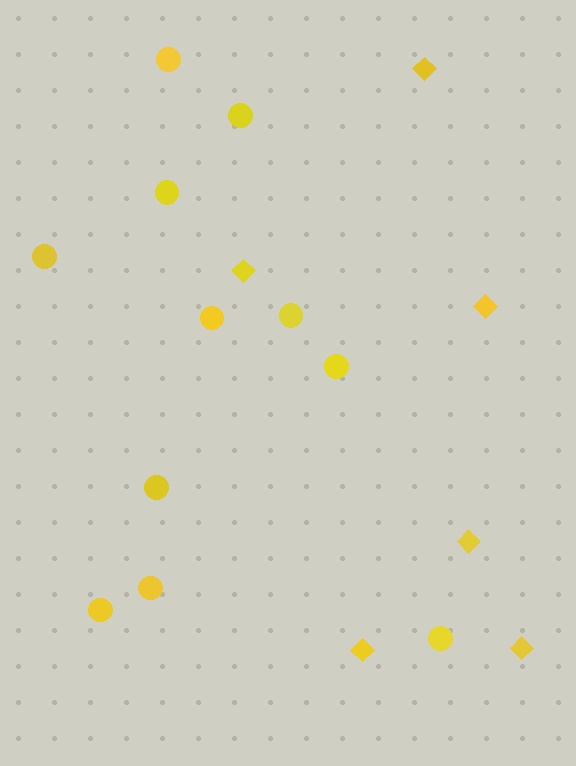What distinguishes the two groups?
There are 2 groups: one group of circles (11) and one group of diamonds (6).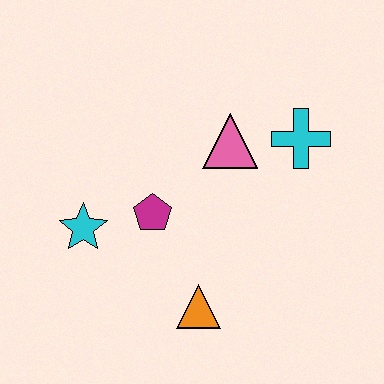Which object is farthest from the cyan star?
The cyan cross is farthest from the cyan star.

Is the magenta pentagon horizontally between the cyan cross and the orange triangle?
No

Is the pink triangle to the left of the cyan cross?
Yes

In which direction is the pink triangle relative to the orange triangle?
The pink triangle is above the orange triangle.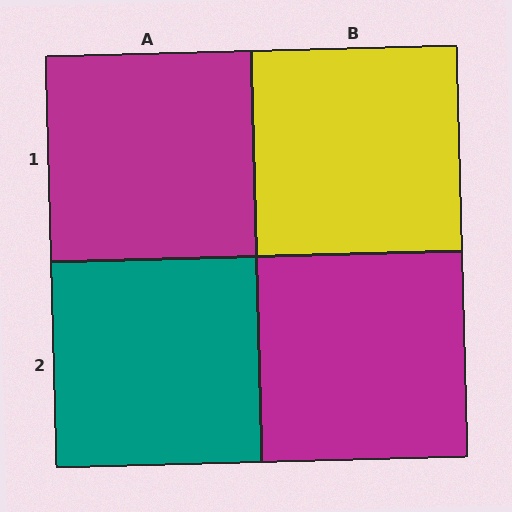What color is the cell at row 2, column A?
Teal.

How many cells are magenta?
2 cells are magenta.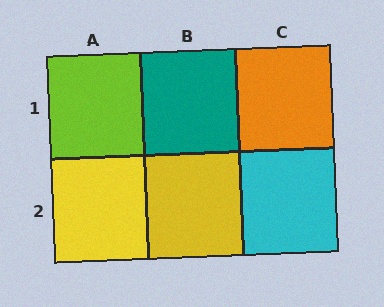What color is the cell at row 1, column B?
Teal.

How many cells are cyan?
1 cell is cyan.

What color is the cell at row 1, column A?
Lime.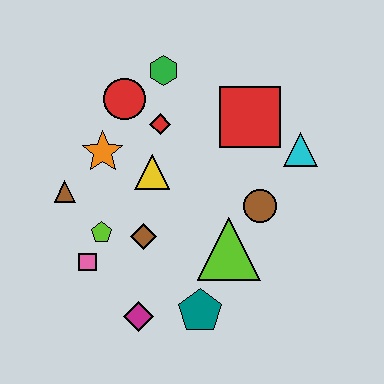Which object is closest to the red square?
The cyan triangle is closest to the red square.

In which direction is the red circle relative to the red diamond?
The red circle is to the left of the red diamond.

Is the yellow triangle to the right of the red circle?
Yes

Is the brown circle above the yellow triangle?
No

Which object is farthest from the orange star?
The cyan triangle is farthest from the orange star.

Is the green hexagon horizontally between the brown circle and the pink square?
Yes